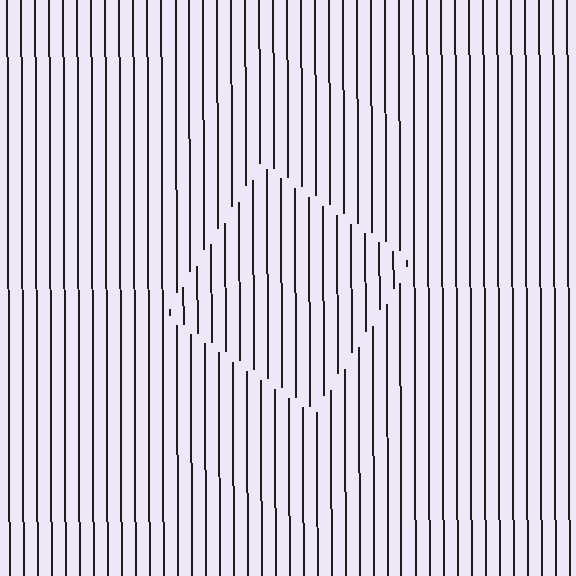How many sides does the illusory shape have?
4 sides — the line-ends trace a square.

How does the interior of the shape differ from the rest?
The interior of the shape contains the same grating, shifted by half a period — the contour is defined by the phase discontinuity where line-ends from the inner and outer gratings abut.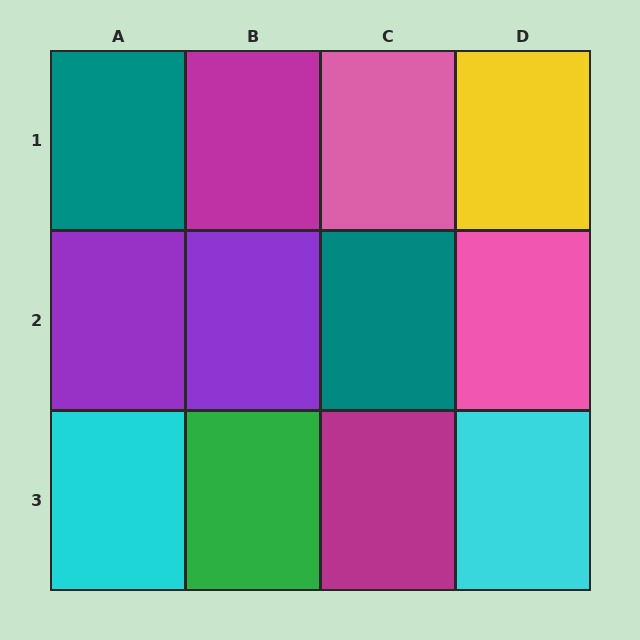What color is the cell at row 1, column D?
Yellow.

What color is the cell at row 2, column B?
Purple.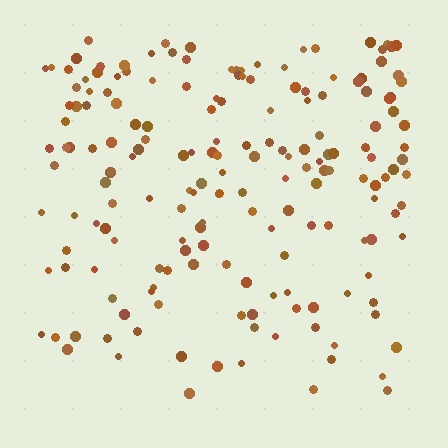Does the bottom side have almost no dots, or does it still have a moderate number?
Still a moderate number, just noticeably fewer than the top.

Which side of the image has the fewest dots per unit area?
The bottom.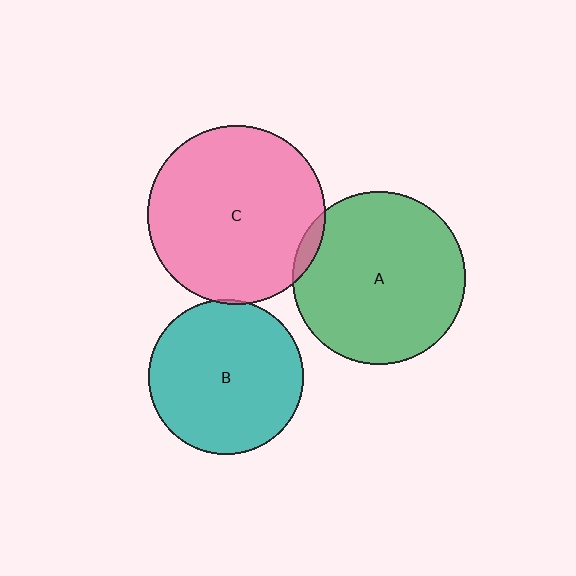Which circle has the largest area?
Circle C (pink).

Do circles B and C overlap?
Yes.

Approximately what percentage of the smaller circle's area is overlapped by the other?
Approximately 5%.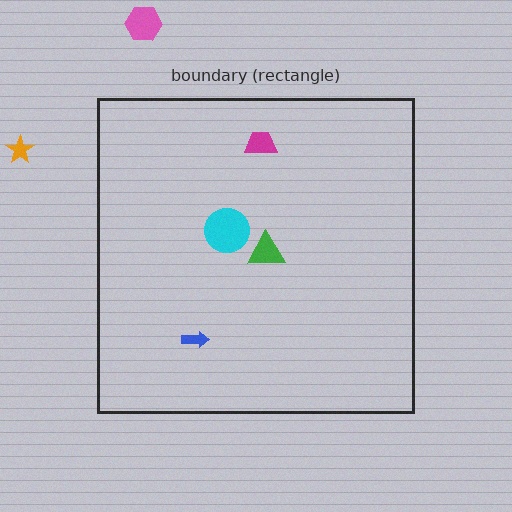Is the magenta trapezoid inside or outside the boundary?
Inside.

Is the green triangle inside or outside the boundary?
Inside.